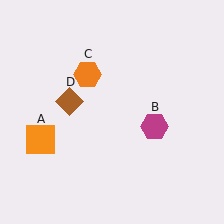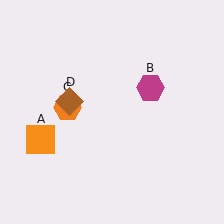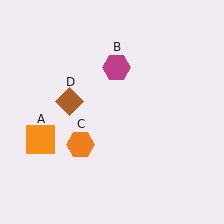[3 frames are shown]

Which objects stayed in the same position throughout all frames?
Orange square (object A) and brown diamond (object D) remained stationary.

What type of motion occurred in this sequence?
The magenta hexagon (object B), orange hexagon (object C) rotated counterclockwise around the center of the scene.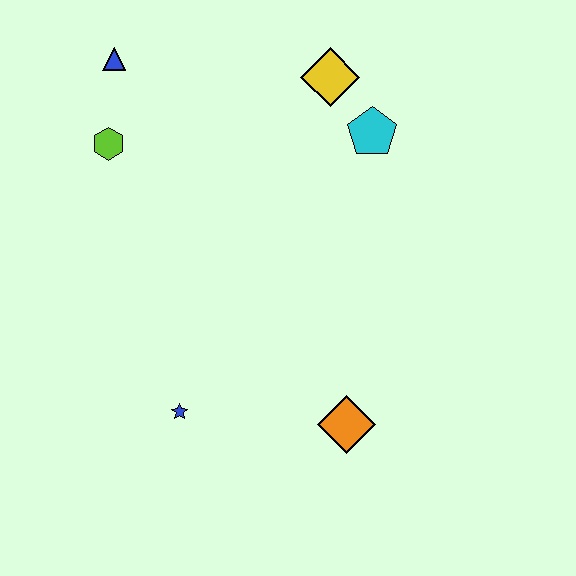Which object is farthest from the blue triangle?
The orange diamond is farthest from the blue triangle.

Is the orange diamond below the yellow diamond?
Yes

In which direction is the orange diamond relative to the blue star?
The orange diamond is to the right of the blue star.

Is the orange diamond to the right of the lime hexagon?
Yes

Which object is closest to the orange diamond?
The blue star is closest to the orange diamond.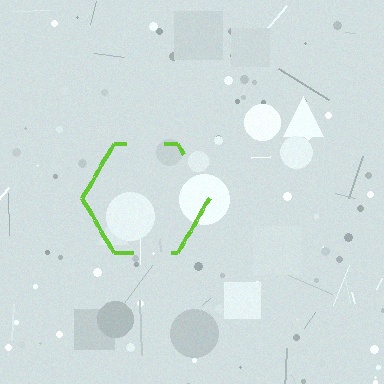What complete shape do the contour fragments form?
The contour fragments form a hexagon.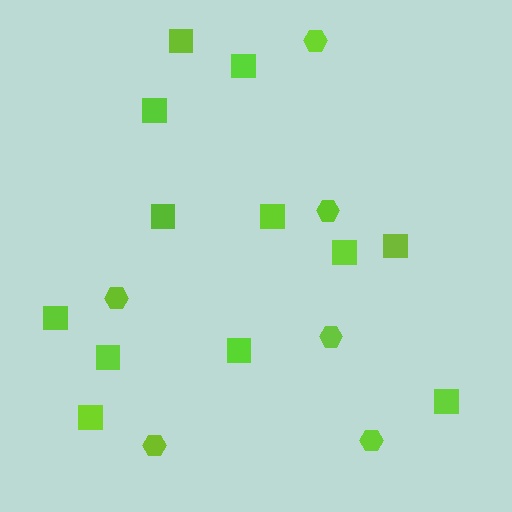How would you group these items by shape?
There are 2 groups: one group of hexagons (6) and one group of squares (12).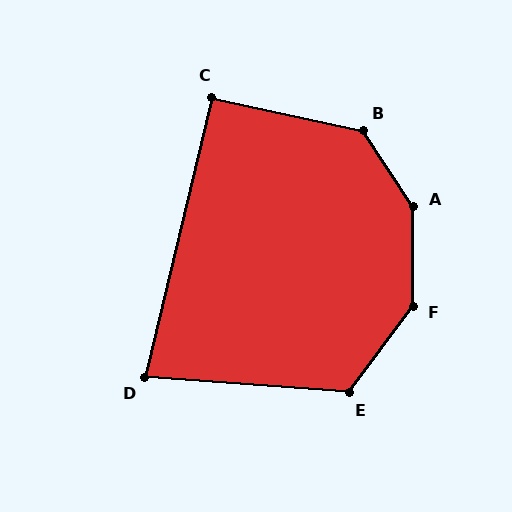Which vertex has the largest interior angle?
A, at approximately 146 degrees.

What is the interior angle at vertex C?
Approximately 91 degrees (approximately right).